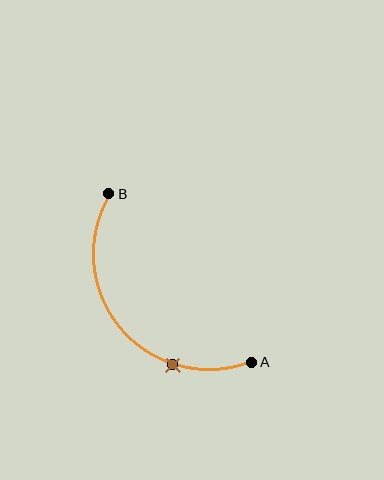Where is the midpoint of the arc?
The arc midpoint is the point on the curve farthest from the straight line joining A and B. It sits below and to the left of that line.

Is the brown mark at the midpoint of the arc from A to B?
No. The brown mark lies on the arc but is closer to endpoint A. The arc midpoint would be at the point on the curve equidistant along the arc from both A and B.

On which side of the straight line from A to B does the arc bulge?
The arc bulges below and to the left of the straight line connecting A and B.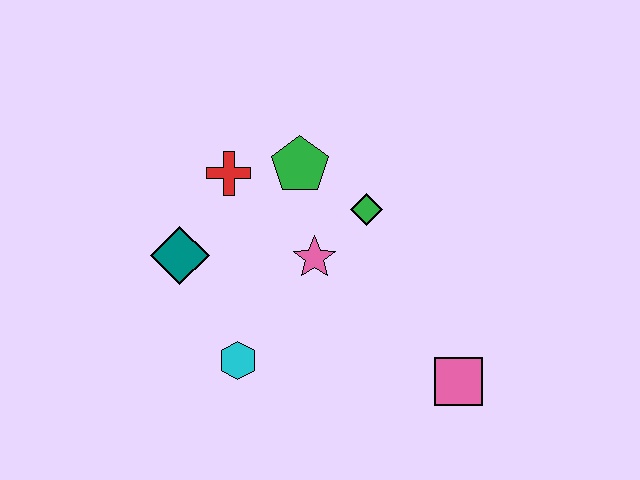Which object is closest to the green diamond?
The pink star is closest to the green diamond.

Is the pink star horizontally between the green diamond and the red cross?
Yes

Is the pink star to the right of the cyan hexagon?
Yes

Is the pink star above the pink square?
Yes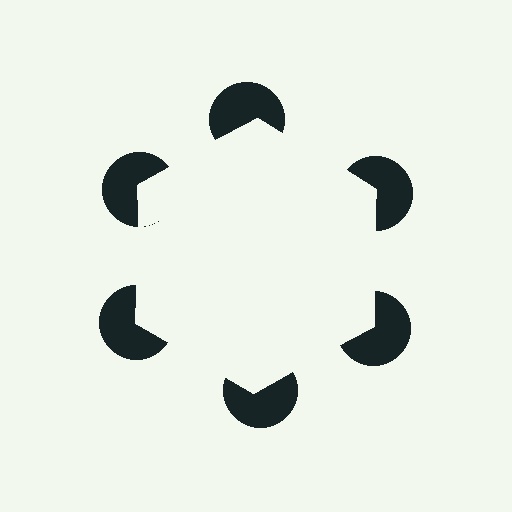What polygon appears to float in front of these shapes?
An illusory hexagon — its edges are inferred from the aligned wedge cuts in the pac-man discs, not physically drawn.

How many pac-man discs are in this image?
There are 6 — one at each vertex of the illusory hexagon.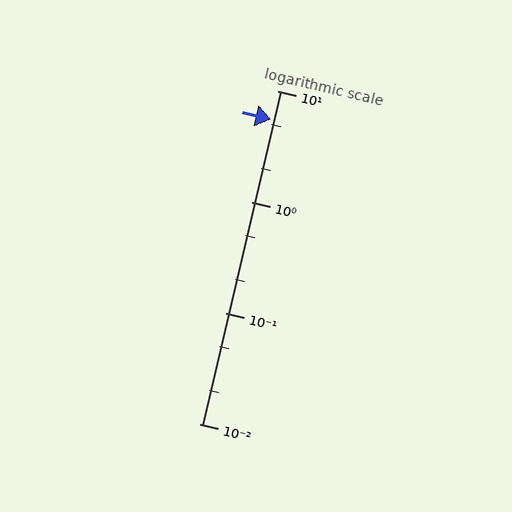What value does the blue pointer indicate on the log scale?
The pointer indicates approximately 5.5.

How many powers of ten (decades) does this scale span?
The scale spans 3 decades, from 0.01 to 10.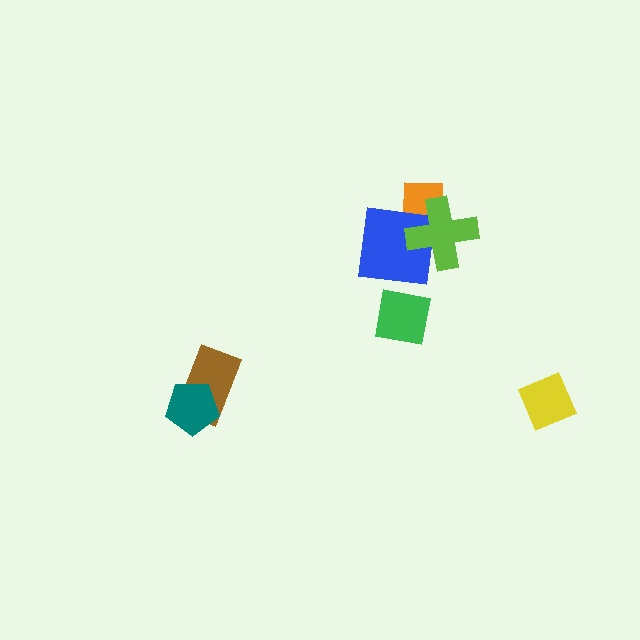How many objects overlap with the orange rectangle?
2 objects overlap with the orange rectangle.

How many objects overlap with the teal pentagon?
1 object overlaps with the teal pentagon.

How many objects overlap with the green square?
1 object overlaps with the green square.